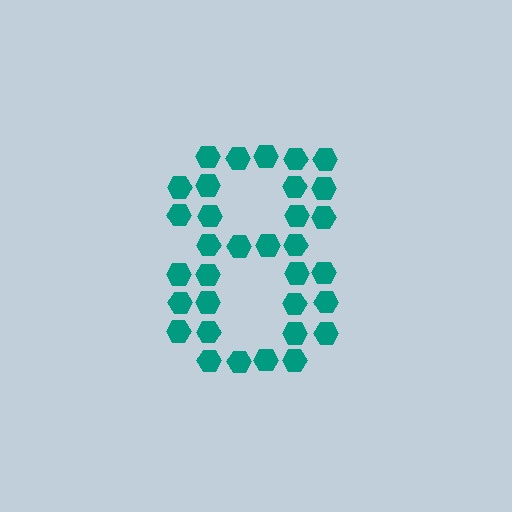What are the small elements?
The small elements are hexagons.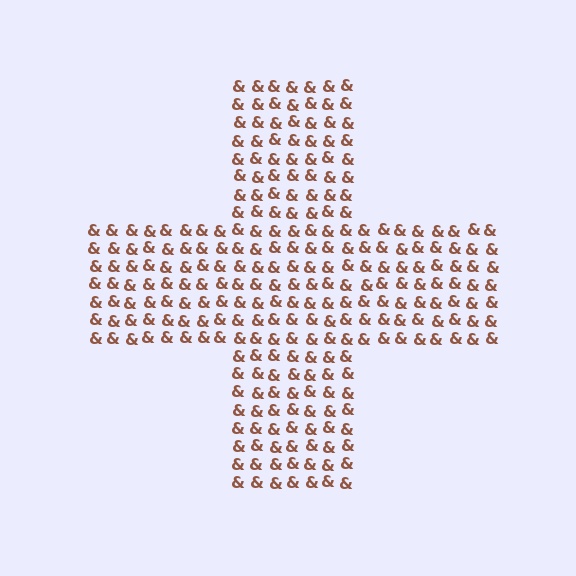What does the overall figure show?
The overall figure shows a cross.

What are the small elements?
The small elements are ampersands.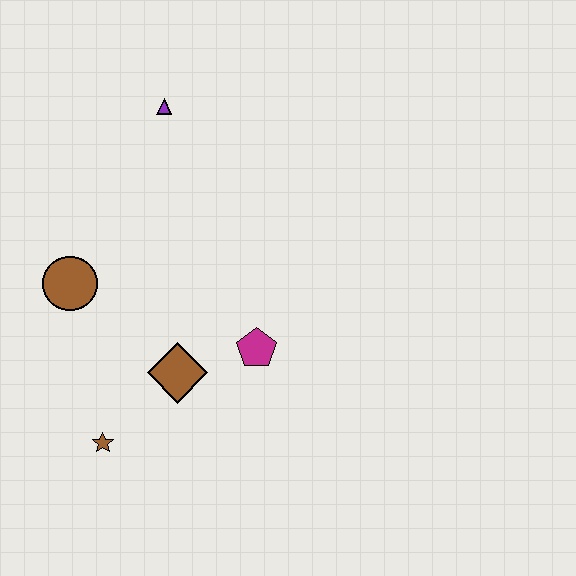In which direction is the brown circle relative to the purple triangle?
The brown circle is below the purple triangle.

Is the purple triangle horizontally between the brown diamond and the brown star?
Yes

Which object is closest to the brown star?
The brown diamond is closest to the brown star.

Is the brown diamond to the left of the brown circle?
No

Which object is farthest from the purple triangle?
The brown star is farthest from the purple triangle.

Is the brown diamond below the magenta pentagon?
Yes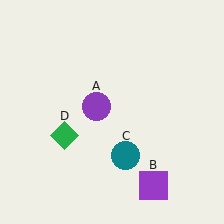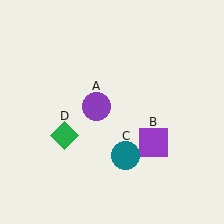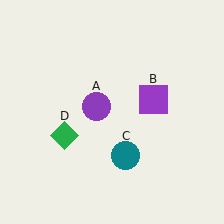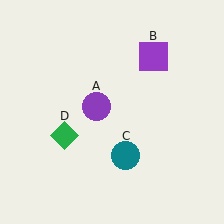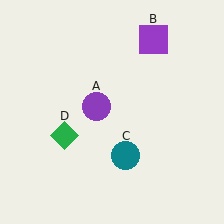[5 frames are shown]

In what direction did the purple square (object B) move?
The purple square (object B) moved up.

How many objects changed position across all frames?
1 object changed position: purple square (object B).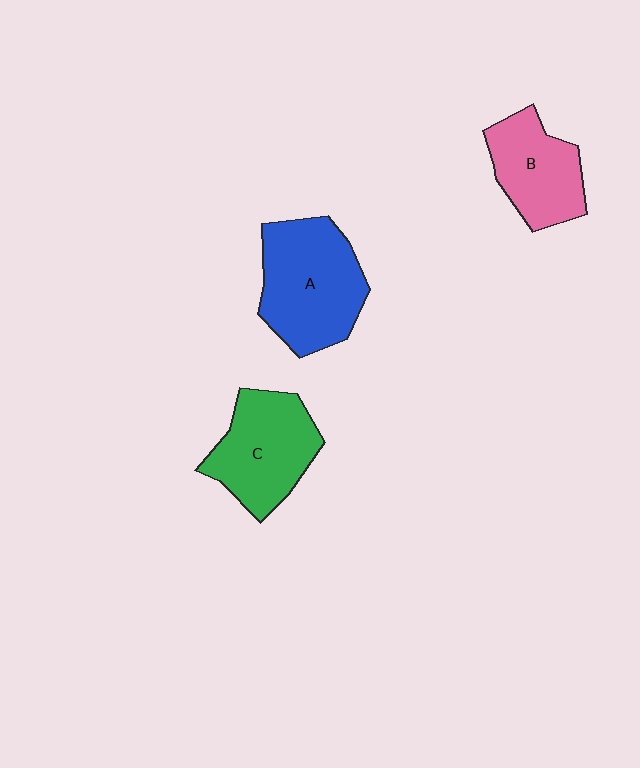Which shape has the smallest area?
Shape B (pink).